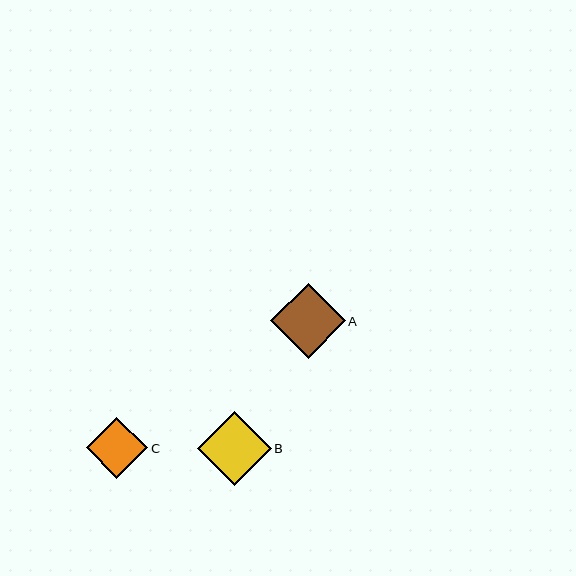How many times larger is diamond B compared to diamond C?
Diamond B is approximately 1.2 times the size of diamond C.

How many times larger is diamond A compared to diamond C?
Diamond A is approximately 1.2 times the size of diamond C.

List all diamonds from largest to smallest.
From largest to smallest: A, B, C.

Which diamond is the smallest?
Diamond C is the smallest with a size of approximately 62 pixels.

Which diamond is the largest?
Diamond A is the largest with a size of approximately 75 pixels.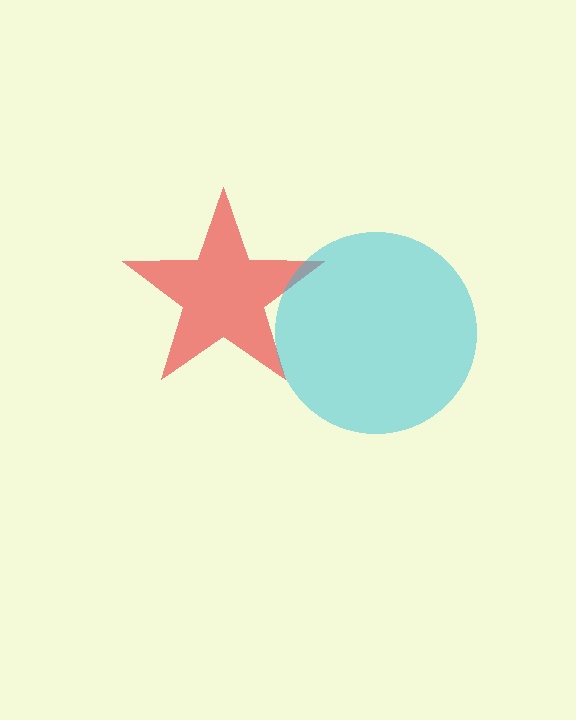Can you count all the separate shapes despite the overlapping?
Yes, there are 2 separate shapes.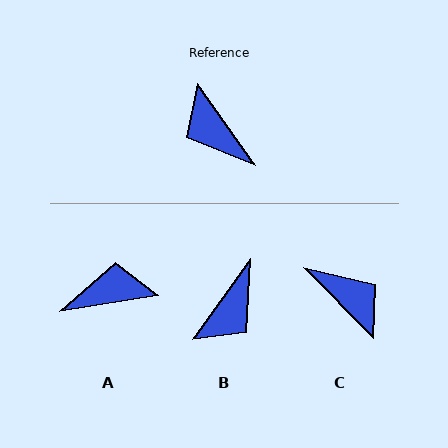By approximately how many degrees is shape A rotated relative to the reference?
Approximately 117 degrees clockwise.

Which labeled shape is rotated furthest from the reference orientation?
C, about 171 degrees away.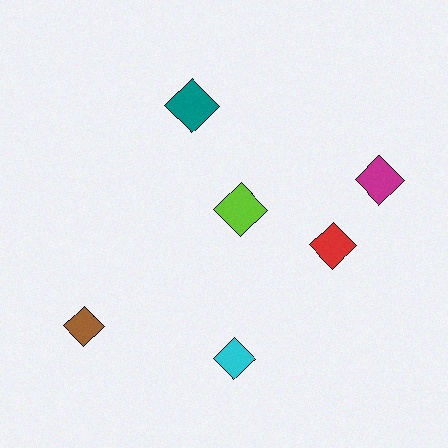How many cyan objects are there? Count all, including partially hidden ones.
There is 1 cyan object.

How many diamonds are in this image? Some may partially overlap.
There are 6 diamonds.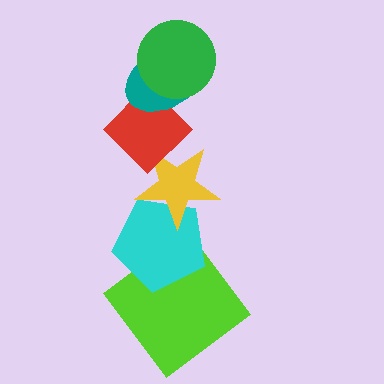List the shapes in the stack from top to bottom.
From top to bottom: the green circle, the teal ellipse, the red diamond, the yellow star, the cyan pentagon, the lime diamond.